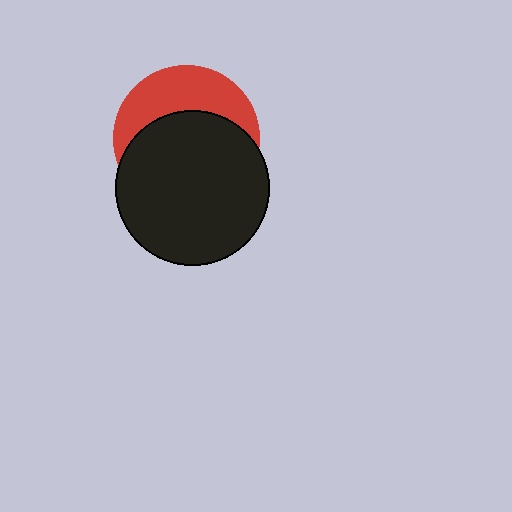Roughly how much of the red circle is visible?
A small part of it is visible (roughly 38%).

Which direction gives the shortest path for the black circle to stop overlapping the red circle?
Moving down gives the shortest separation.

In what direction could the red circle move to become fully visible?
The red circle could move up. That would shift it out from behind the black circle entirely.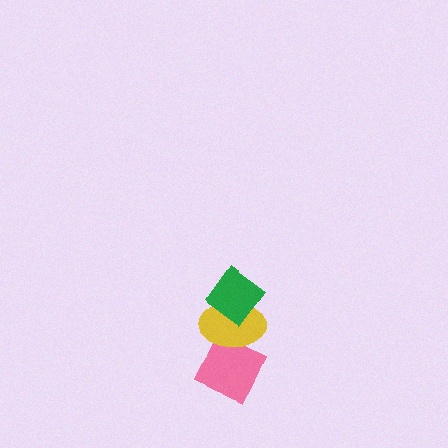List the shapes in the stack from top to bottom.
From top to bottom: the green diamond, the yellow ellipse, the pink diamond.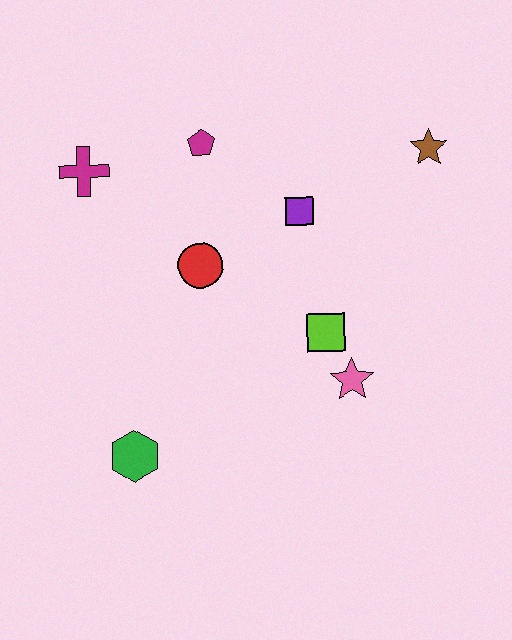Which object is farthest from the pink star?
The magenta cross is farthest from the pink star.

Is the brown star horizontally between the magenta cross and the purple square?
No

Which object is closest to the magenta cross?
The magenta pentagon is closest to the magenta cross.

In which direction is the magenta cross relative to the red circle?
The magenta cross is to the left of the red circle.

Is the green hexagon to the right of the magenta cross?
Yes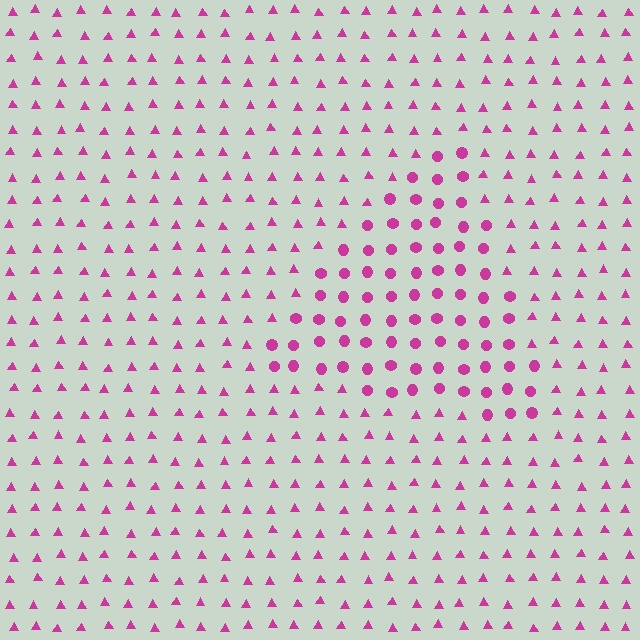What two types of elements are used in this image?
The image uses circles inside the triangle region and triangles outside it.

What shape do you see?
I see a triangle.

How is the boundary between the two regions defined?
The boundary is defined by a change in element shape: circles inside vs. triangles outside. All elements share the same color and spacing.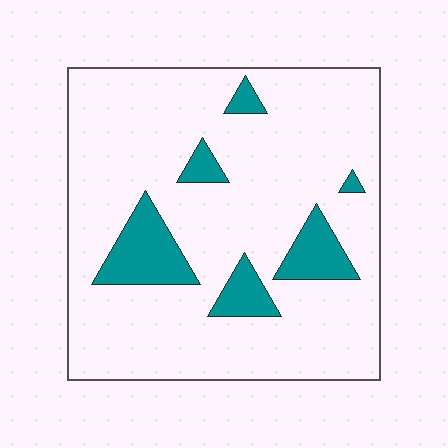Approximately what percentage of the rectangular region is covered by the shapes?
Approximately 15%.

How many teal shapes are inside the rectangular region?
6.